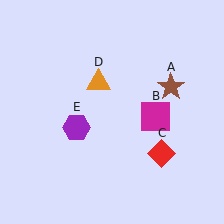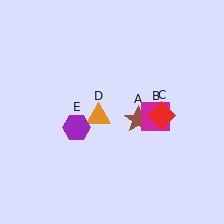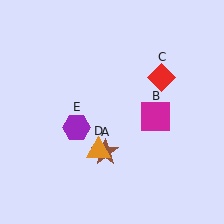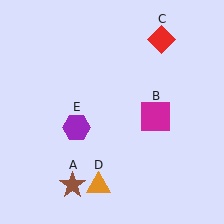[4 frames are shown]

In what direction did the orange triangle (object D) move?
The orange triangle (object D) moved down.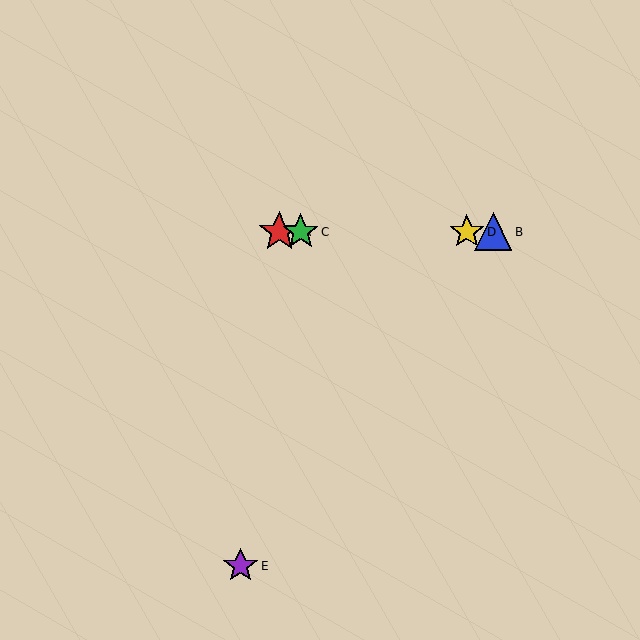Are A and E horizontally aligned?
No, A is at y≈232 and E is at y≈566.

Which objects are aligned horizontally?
Objects A, B, C, D are aligned horizontally.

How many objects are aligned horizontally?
4 objects (A, B, C, D) are aligned horizontally.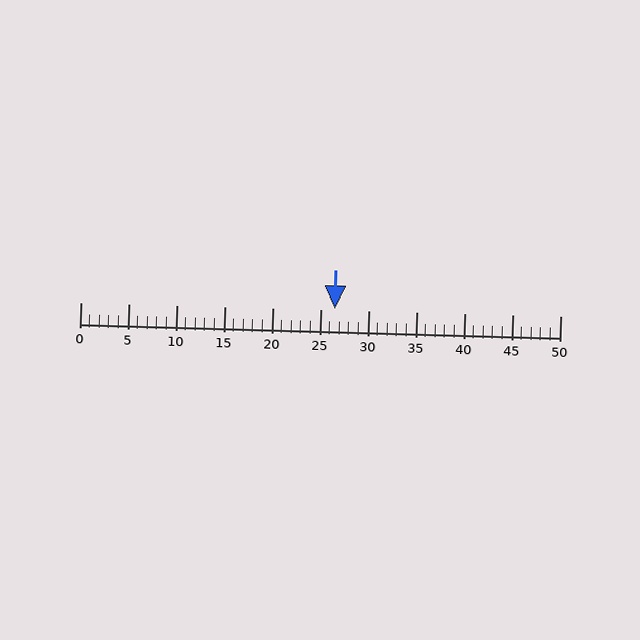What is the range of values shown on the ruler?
The ruler shows values from 0 to 50.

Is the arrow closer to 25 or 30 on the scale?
The arrow is closer to 25.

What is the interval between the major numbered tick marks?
The major tick marks are spaced 5 units apart.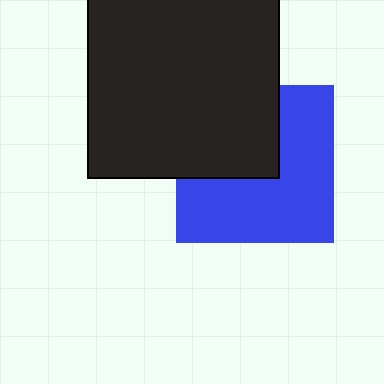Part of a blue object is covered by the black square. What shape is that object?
It is a square.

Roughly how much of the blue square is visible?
About half of it is visible (roughly 61%).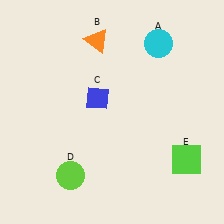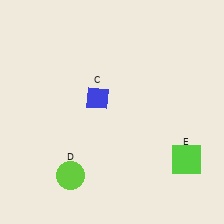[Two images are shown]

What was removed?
The cyan circle (A), the orange triangle (B) were removed in Image 2.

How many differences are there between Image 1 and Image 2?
There are 2 differences between the two images.